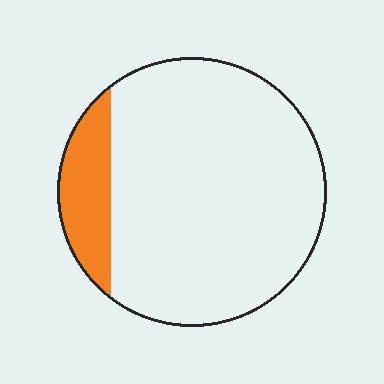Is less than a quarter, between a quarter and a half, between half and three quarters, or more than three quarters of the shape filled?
Less than a quarter.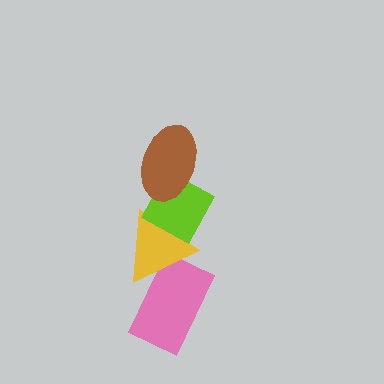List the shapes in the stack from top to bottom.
From top to bottom: the brown ellipse, the lime diamond, the yellow triangle, the pink rectangle.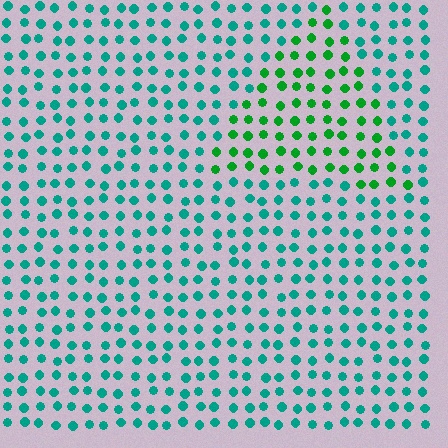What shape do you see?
I see a triangle.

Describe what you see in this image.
The image is filled with small teal elements in a uniform arrangement. A triangle-shaped region is visible where the elements are tinted to a slightly different hue, forming a subtle color boundary.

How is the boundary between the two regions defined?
The boundary is defined purely by a slight shift in hue (about 40 degrees). Spacing, size, and orientation are identical on both sides.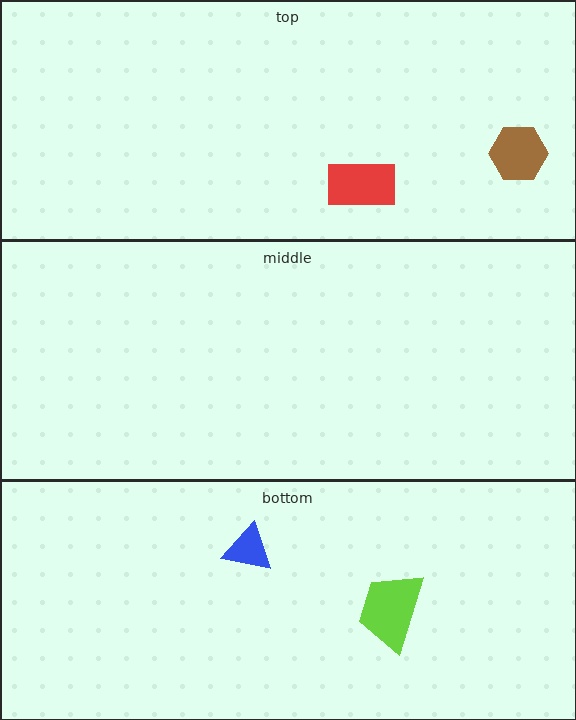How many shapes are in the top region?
2.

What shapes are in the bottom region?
The blue triangle, the lime trapezoid.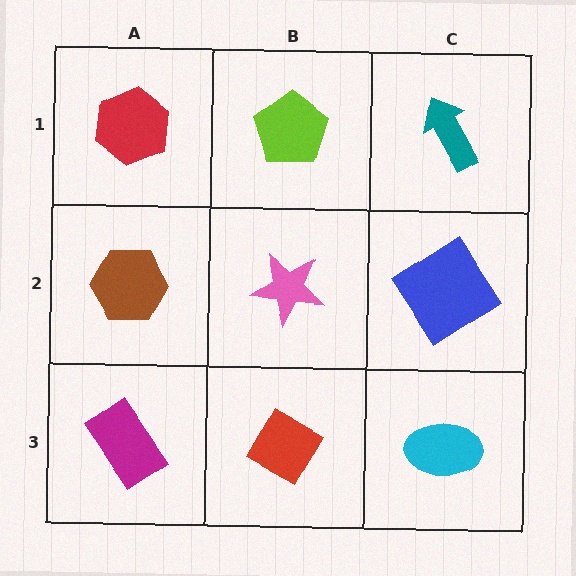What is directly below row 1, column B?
A pink star.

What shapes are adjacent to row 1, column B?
A pink star (row 2, column B), a red hexagon (row 1, column A), a teal arrow (row 1, column C).